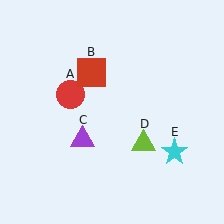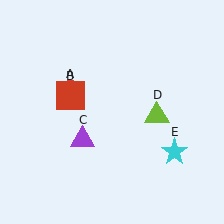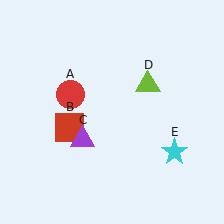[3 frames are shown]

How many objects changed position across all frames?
2 objects changed position: red square (object B), lime triangle (object D).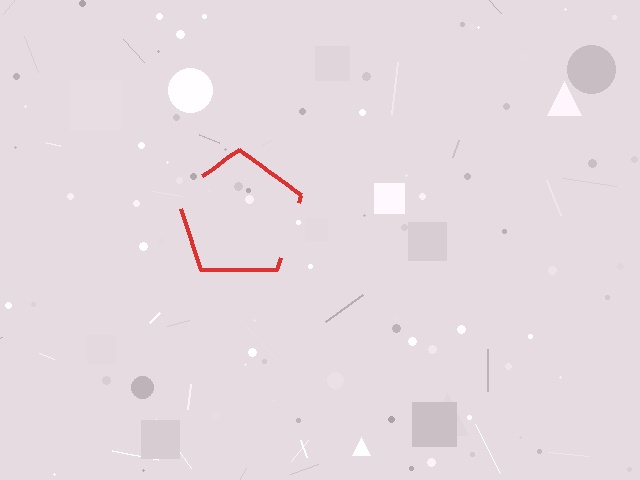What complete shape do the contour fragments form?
The contour fragments form a pentagon.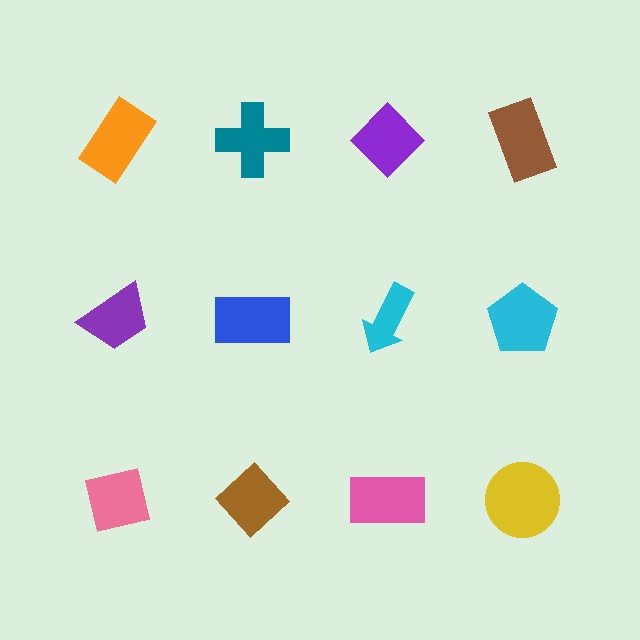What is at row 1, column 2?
A teal cross.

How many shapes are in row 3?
4 shapes.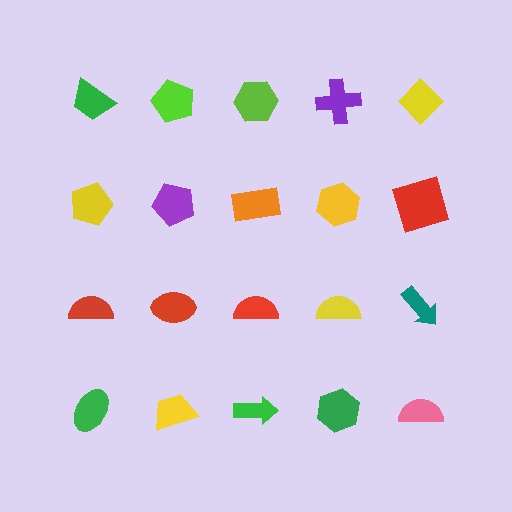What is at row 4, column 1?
A green ellipse.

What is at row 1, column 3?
A lime hexagon.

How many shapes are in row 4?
5 shapes.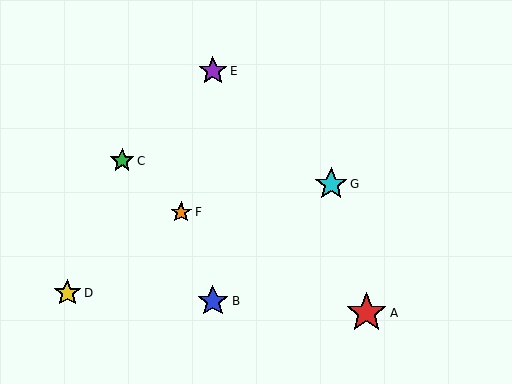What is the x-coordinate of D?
Object D is at x≈67.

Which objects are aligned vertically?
Objects B, E are aligned vertically.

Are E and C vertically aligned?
No, E is at x≈213 and C is at x≈122.